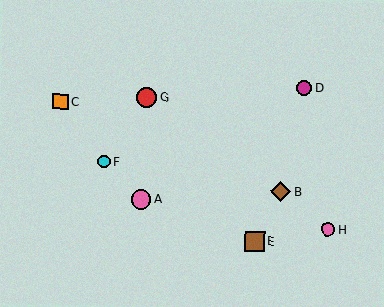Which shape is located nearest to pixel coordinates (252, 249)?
The brown square (labeled E) at (255, 242) is nearest to that location.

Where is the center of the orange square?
The center of the orange square is at (60, 101).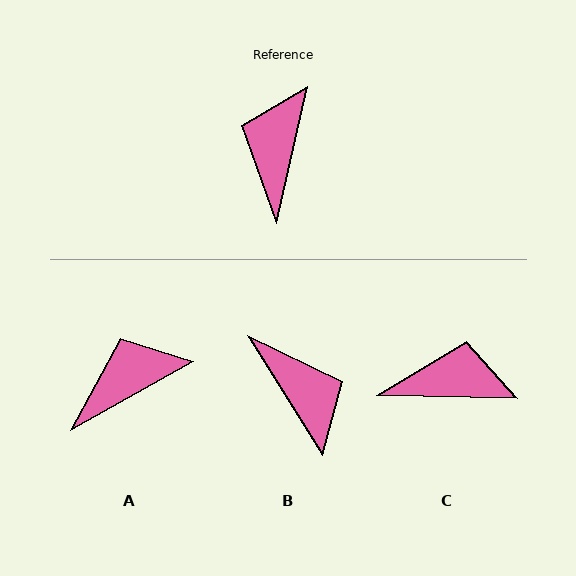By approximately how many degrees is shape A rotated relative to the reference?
Approximately 48 degrees clockwise.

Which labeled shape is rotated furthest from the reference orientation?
B, about 135 degrees away.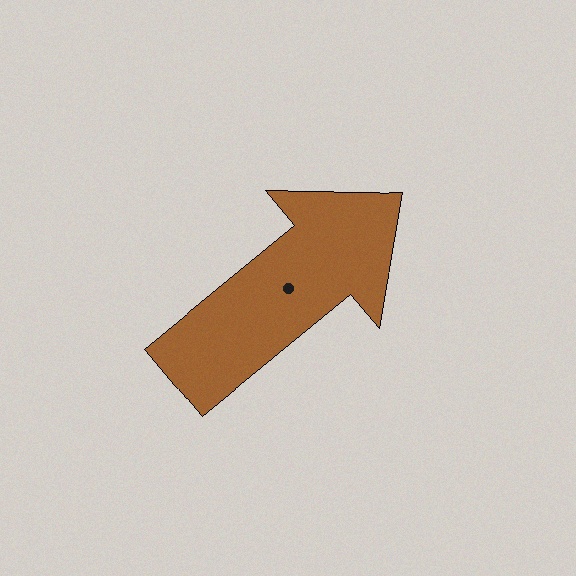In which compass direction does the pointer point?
Northeast.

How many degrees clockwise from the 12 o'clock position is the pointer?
Approximately 51 degrees.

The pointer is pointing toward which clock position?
Roughly 2 o'clock.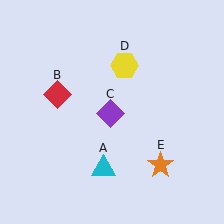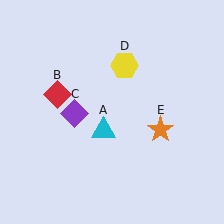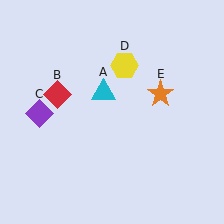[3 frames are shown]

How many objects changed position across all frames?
3 objects changed position: cyan triangle (object A), purple diamond (object C), orange star (object E).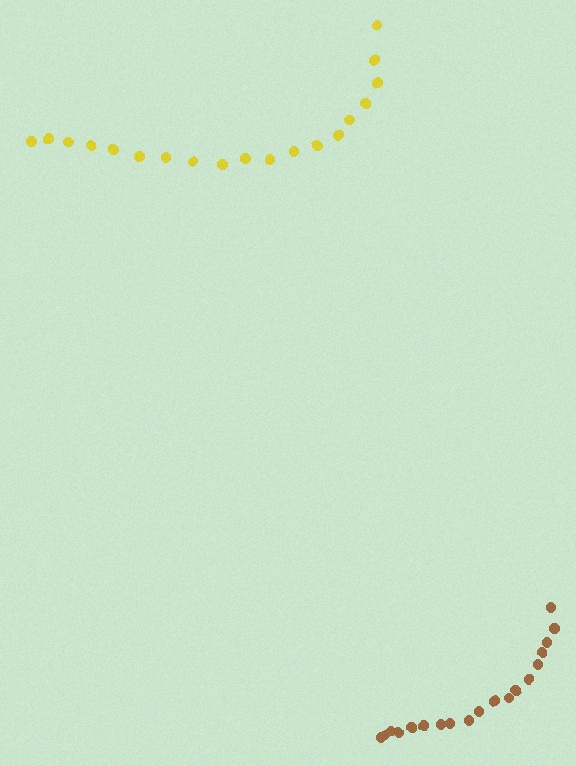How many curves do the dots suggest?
There are 2 distinct paths.